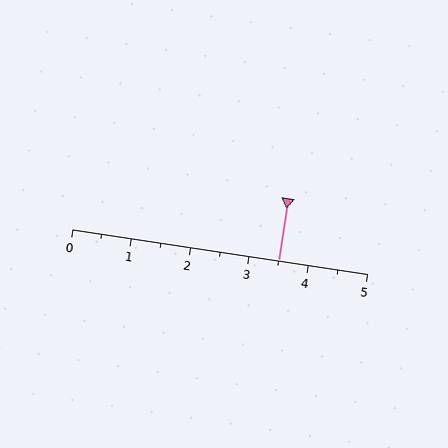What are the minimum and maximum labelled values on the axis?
The axis runs from 0 to 5.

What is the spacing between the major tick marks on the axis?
The major ticks are spaced 1 apart.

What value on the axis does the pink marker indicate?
The marker indicates approximately 3.5.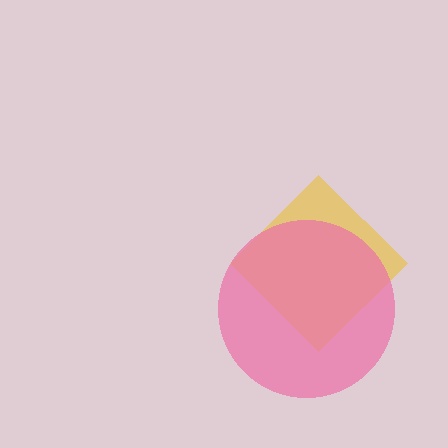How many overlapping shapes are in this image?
There are 2 overlapping shapes in the image.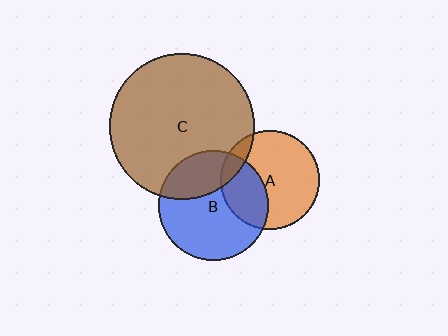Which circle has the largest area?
Circle C (brown).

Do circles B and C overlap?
Yes.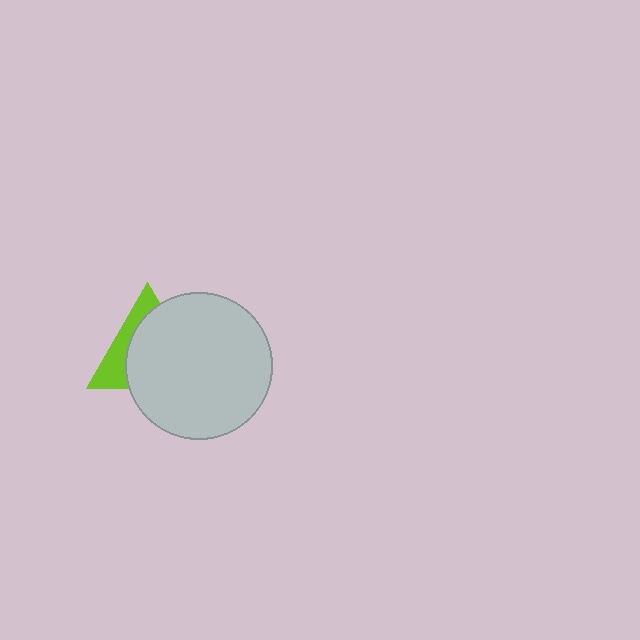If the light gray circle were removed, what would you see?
You would see the complete lime triangle.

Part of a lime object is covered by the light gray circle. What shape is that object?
It is a triangle.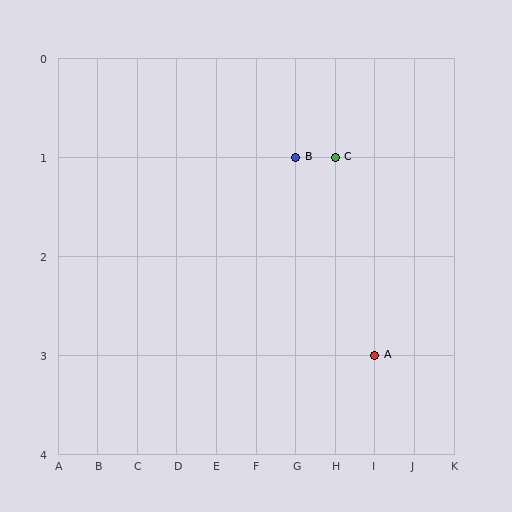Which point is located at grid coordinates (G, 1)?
Point B is at (G, 1).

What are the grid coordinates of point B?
Point B is at grid coordinates (G, 1).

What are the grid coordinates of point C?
Point C is at grid coordinates (H, 1).